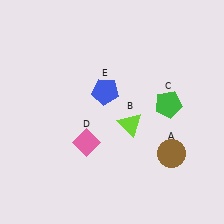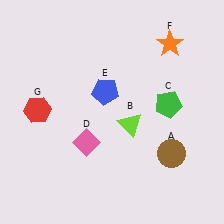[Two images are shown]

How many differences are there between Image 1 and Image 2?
There are 2 differences between the two images.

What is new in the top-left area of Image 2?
A red hexagon (G) was added in the top-left area of Image 2.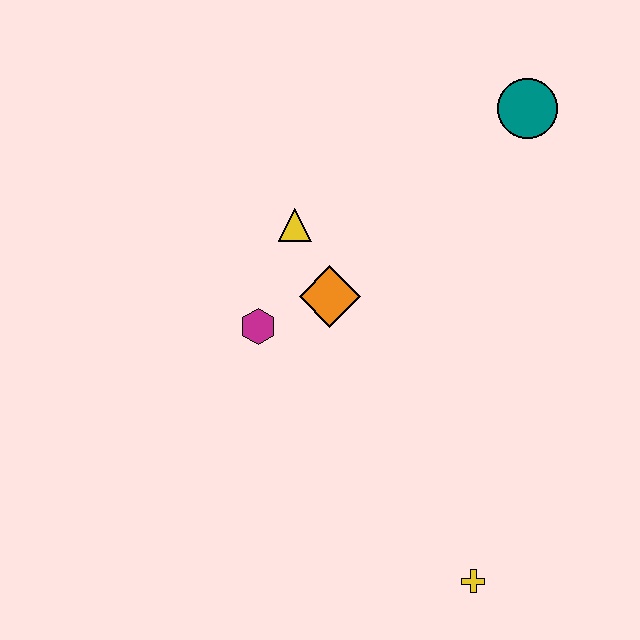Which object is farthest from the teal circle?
The yellow cross is farthest from the teal circle.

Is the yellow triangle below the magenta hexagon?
No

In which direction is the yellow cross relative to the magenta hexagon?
The yellow cross is below the magenta hexagon.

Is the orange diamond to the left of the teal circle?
Yes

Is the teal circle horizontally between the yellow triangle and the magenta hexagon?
No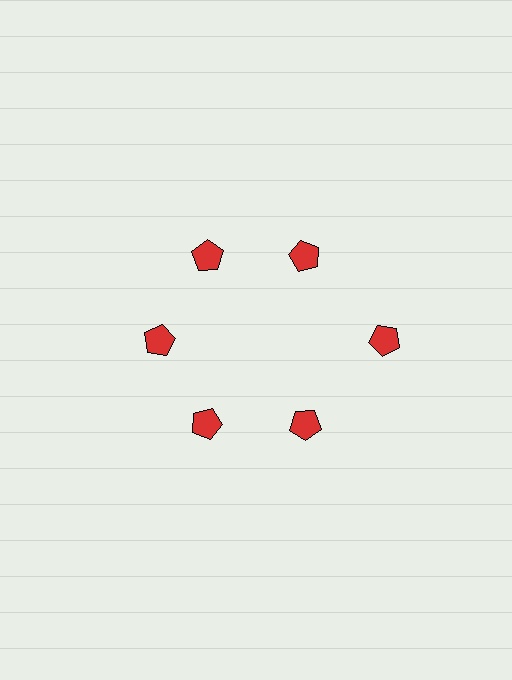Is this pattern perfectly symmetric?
No. The 6 red pentagons are arranged in a ring, but one element near the 3 o'clock position is pushed outward from the center, breaking the 6-fold rotational symmetry.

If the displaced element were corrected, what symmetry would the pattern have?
It would have 6-fold rotational symmetry — the pattern would map onto itself every 60 degrees.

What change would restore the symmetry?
The symmetry would be restored by moving it inward, back onto the ring so that all 6 pentagons sit at equal angles and equal distance from the center.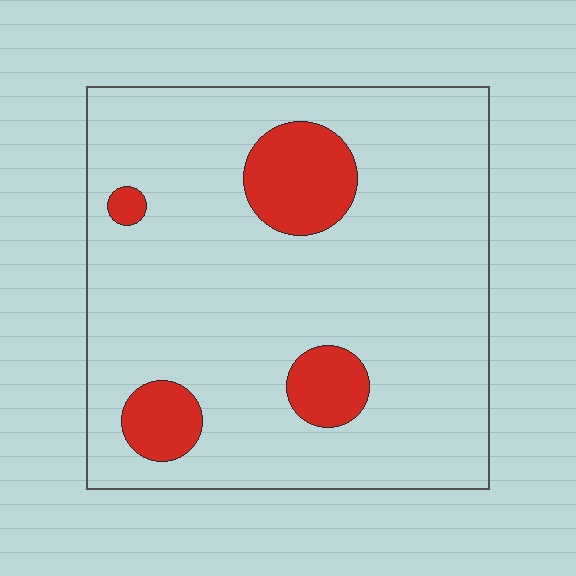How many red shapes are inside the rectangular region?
4.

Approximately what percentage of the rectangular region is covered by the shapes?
Approximately 15%.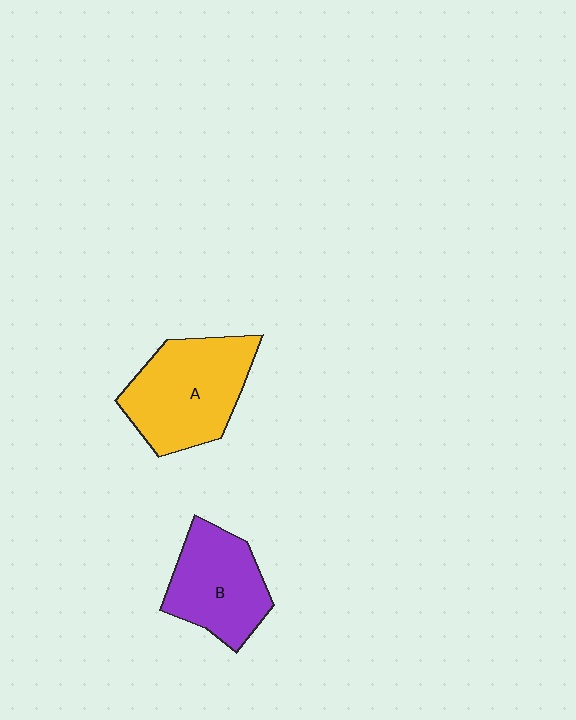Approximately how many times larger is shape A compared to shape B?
Approximately 1.3 times.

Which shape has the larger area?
Shape A (yellow).